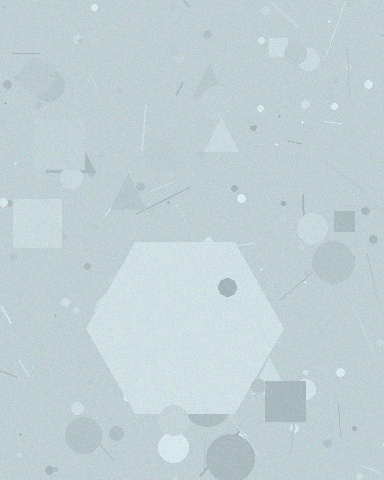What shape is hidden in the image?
A hexagon is hidden in the image.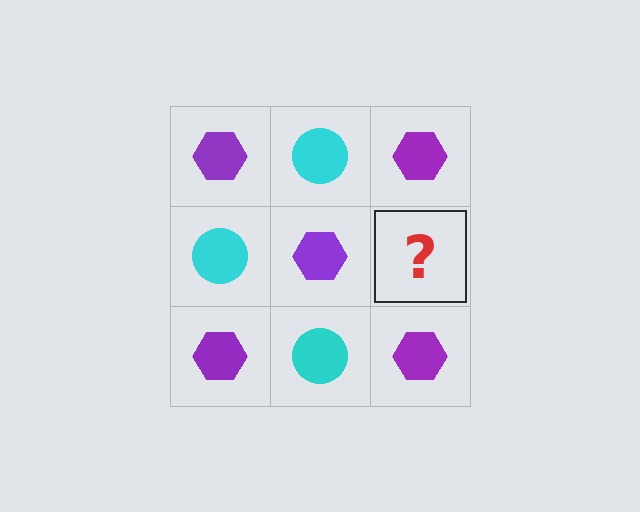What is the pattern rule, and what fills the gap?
The rule is that it alternates purple hexagon and cyan circle in a checkerboard pattern. The gap should be filled with a cyan circle.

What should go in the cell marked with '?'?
The missing cell should contain a cyan circle.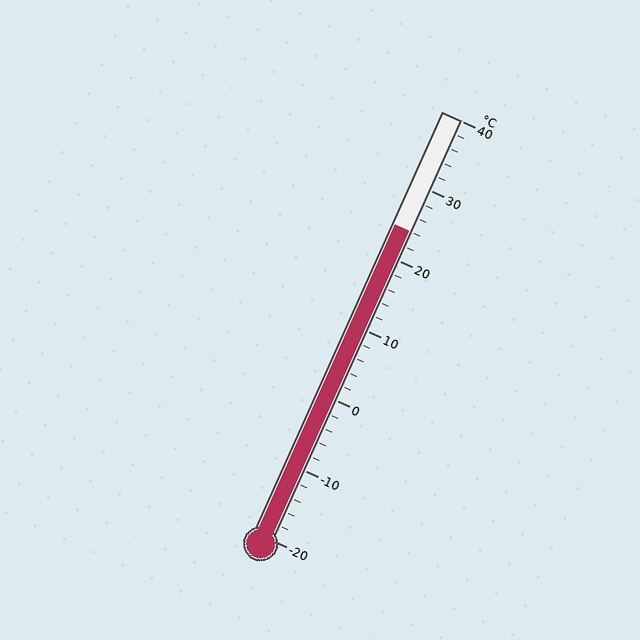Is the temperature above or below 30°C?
The temperature is below 30°C.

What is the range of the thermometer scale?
The thermometer scale ranges from -20°C to 40°C.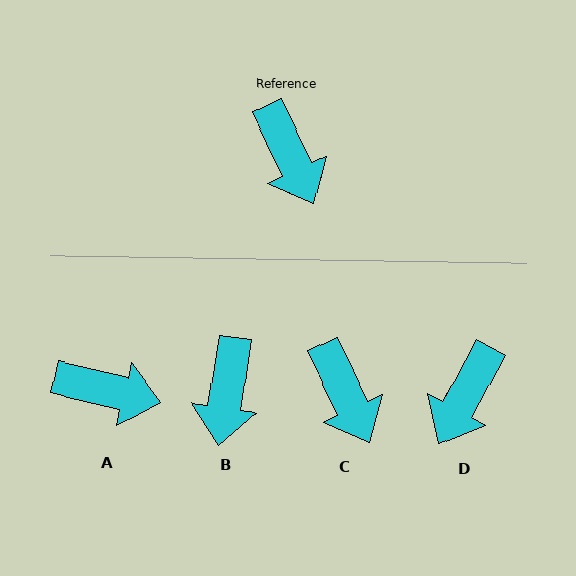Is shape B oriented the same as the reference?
No, it is off by about 34 degrees.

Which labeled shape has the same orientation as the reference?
C.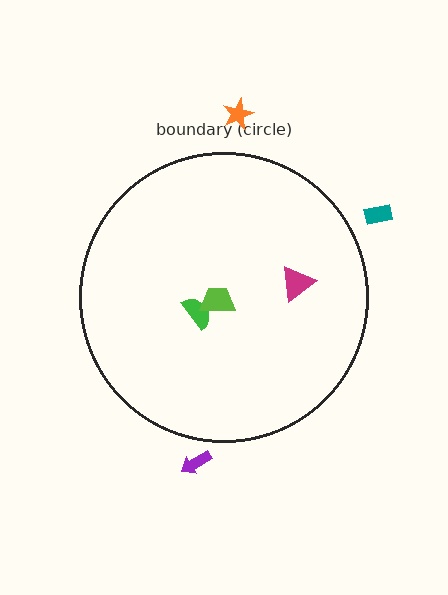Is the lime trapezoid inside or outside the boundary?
Inside.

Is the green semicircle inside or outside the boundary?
Inside.